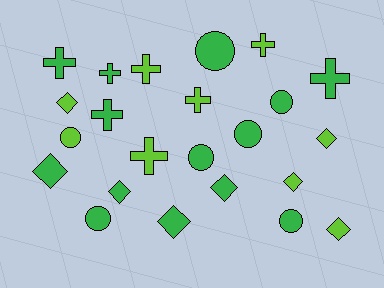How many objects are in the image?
There are 23 objects.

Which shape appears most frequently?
Cross, with 8 objects.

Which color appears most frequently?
Green, with 14 objects.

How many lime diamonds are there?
There are 4 lime diamonds.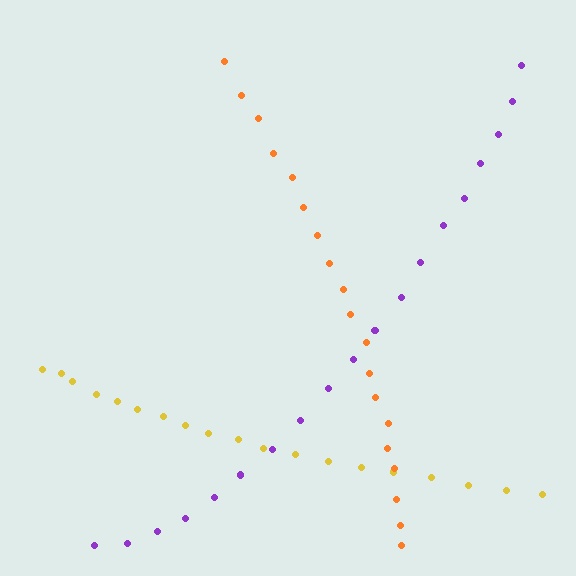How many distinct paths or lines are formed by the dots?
There are 3 distinct paths.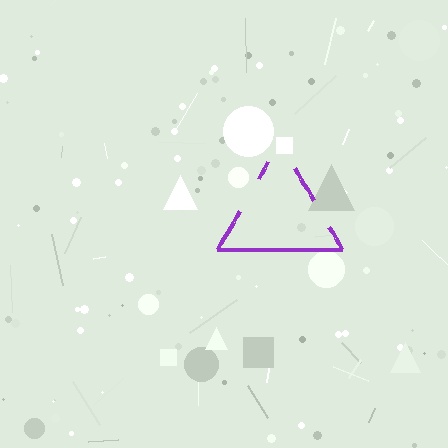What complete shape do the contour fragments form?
The contour fragments form a triangle.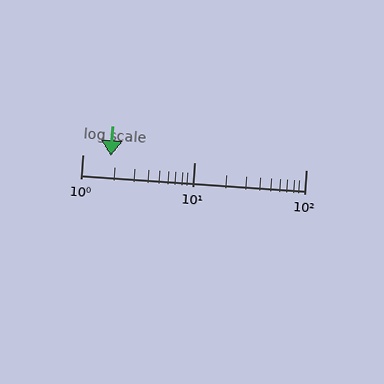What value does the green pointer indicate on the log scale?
The pointer indicates approximately 1.8.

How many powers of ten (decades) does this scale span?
The scale spans 2 decades, from 1 to 100.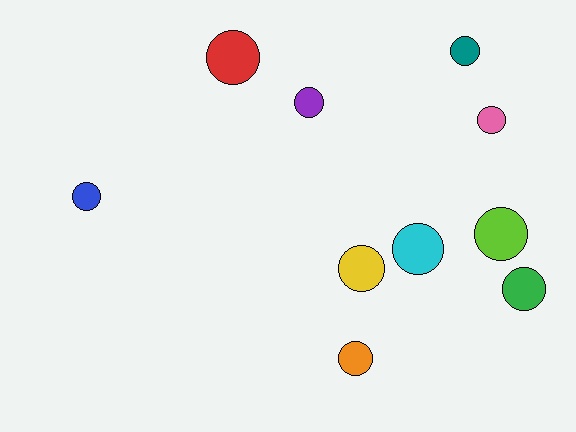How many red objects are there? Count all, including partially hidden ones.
There is 1 red object.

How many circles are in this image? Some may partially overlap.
There are 10 circles.